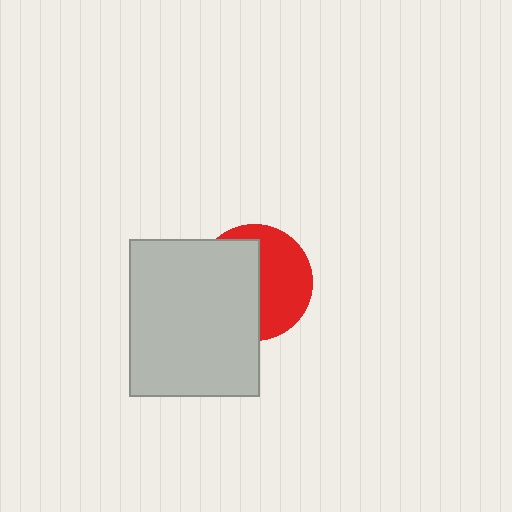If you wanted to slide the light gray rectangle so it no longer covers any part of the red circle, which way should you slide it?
Slide it left — that is the most direct way to separate the two shapes.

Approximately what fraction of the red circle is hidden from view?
Roughly 51% of the red circle is hidden behind the light gray rectangle.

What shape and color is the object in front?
The object in front is a light gray rectangle.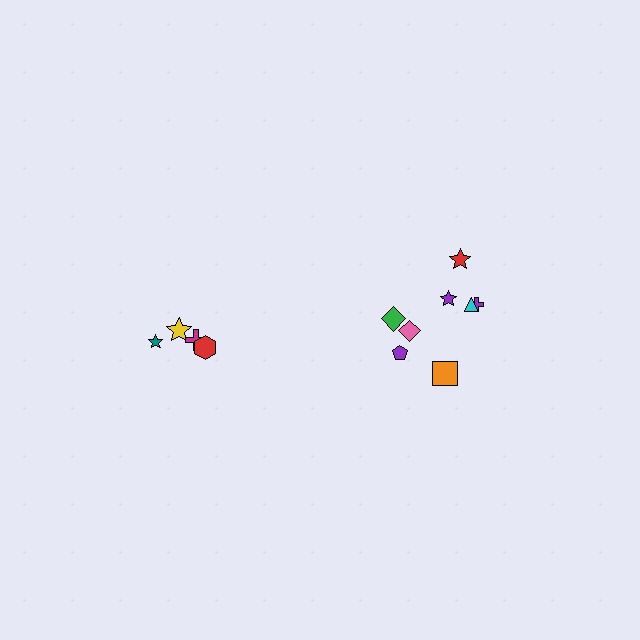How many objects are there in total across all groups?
There are 12 objects.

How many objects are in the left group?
There are 4 objects.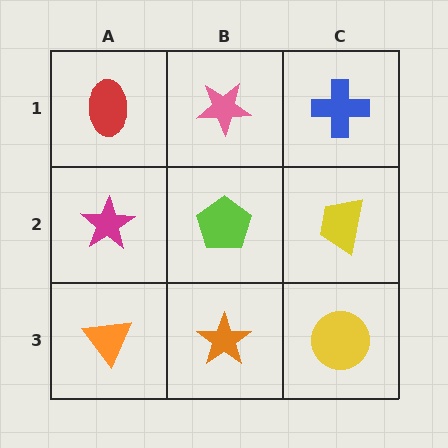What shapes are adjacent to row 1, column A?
A magenta star (row 2, column A), a pink star (row 1, column B).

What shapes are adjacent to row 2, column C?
A blue cross (row 1, column C), a yellow circle (row 3, column C), a lime pentagon (row 2, column B).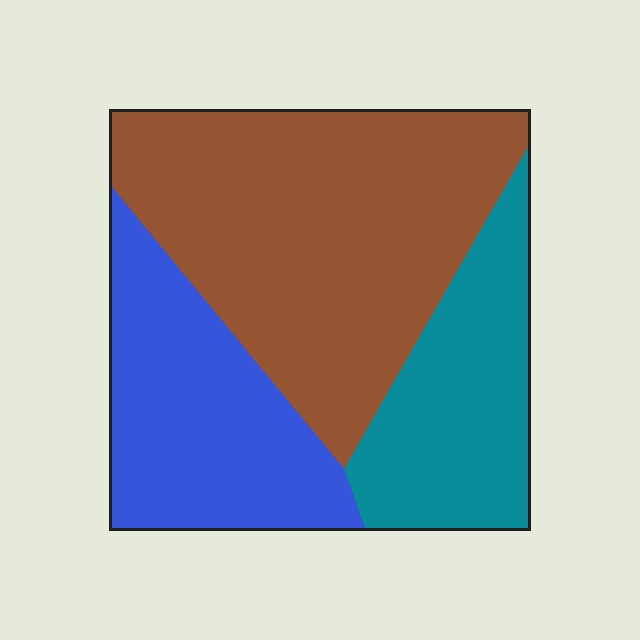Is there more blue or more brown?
Brown.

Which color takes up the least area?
Teal, at roughly 25%.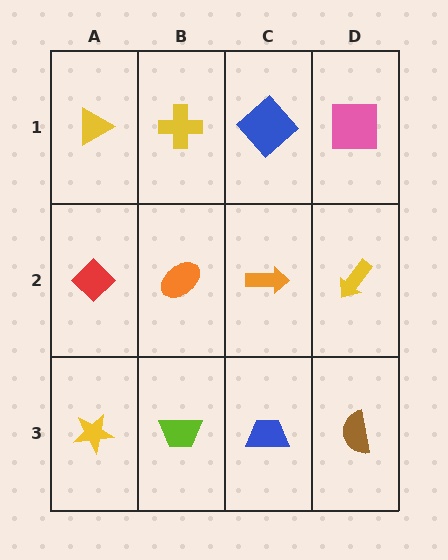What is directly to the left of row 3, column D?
A blue trapezoid.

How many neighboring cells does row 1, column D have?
2.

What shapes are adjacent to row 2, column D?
A pink square (row 1, column D), a brown semicircle (row 3, column D), an orange arrow (row 2, column C).